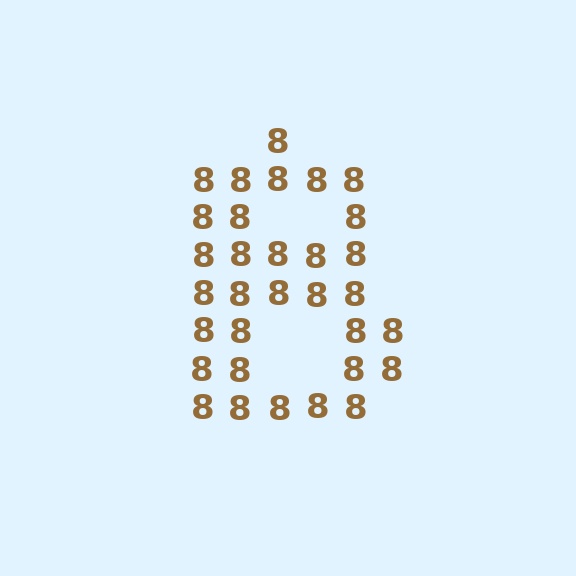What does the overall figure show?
The overall figure shows the digit 8.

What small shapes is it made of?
It is made of small digit 8's.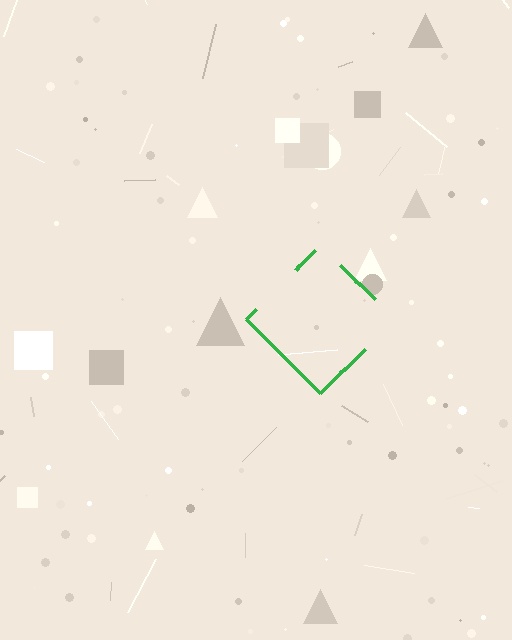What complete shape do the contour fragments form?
The contour fragments form a diamond.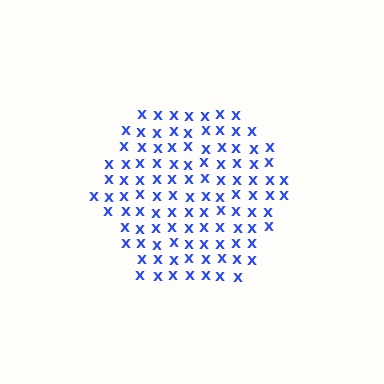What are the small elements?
The small elements are letter X's.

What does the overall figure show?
The overall figure shows a hexagon.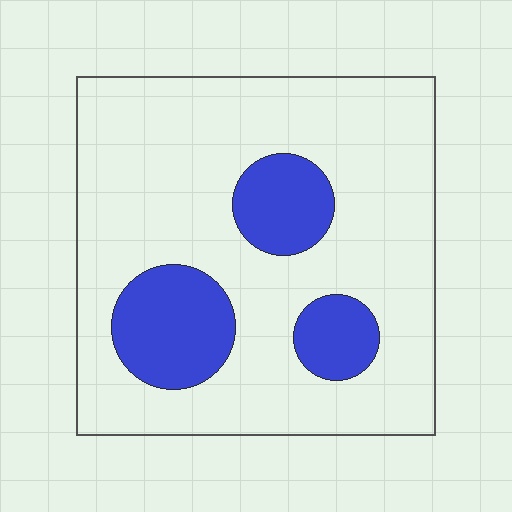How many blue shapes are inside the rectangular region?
3.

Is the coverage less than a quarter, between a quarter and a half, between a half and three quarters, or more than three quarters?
Less than a quarter.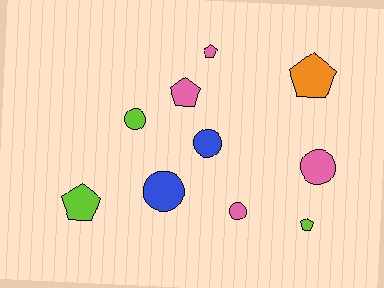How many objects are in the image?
There are 10 objects.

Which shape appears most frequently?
Pentagon, with 5 objects.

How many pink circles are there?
There are 2 pink circles.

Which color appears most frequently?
Pink, with 4 objects.